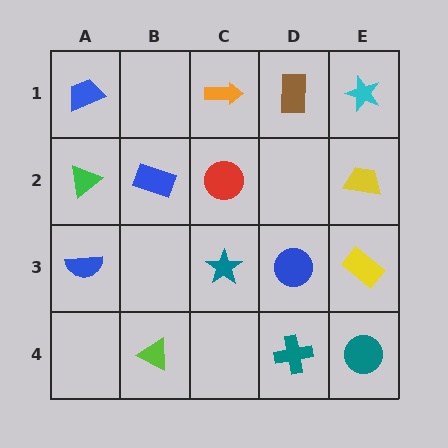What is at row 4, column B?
A lime triangle.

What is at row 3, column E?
A yellow rectangle.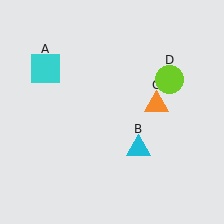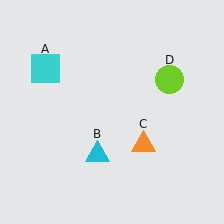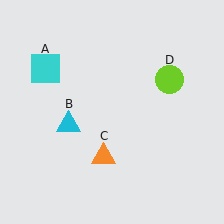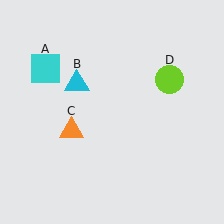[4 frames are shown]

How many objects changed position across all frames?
2 objects changed position: cyan triangle (object B), orange triangle (object C).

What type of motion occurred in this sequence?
The cyan triangle (object B), orange triangle (object C) rotated clockwise around the center of the scene.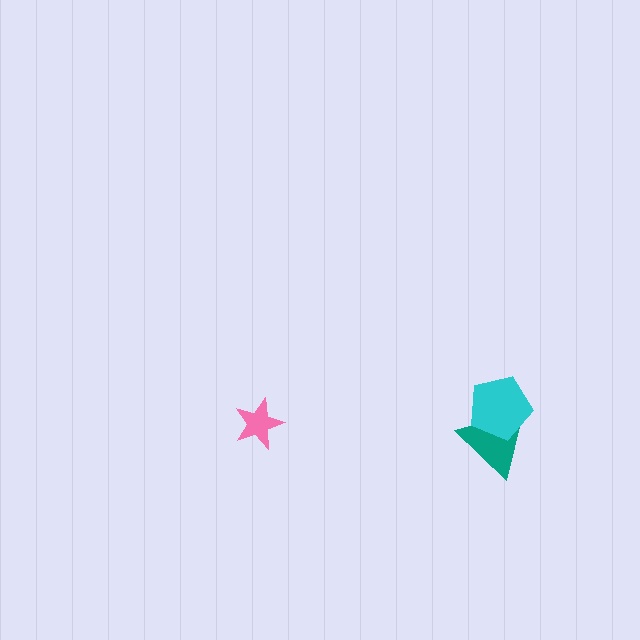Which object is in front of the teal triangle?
The cyan pentagon is in front of the teal triangle.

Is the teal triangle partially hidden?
Yes, it is partially covered by another shape.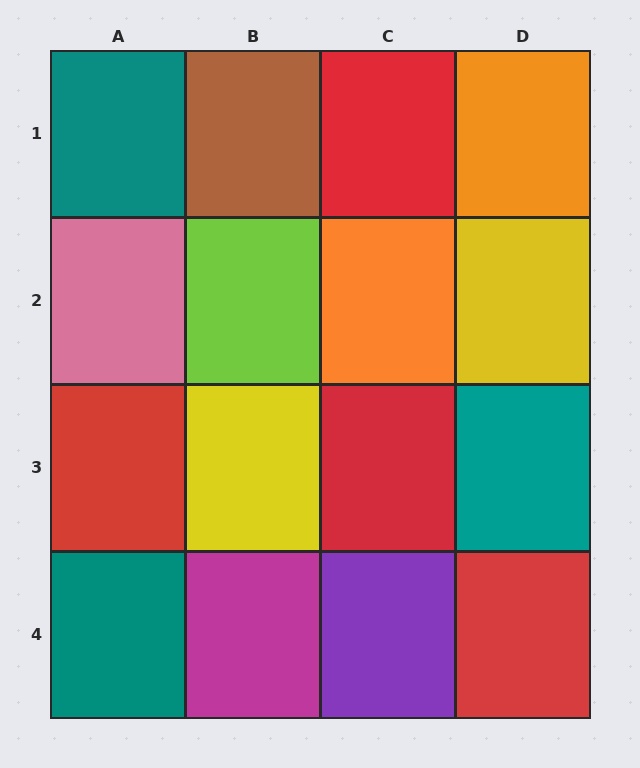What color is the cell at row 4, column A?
Teal.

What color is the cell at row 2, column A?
Pink.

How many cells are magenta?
1 cell is magenta.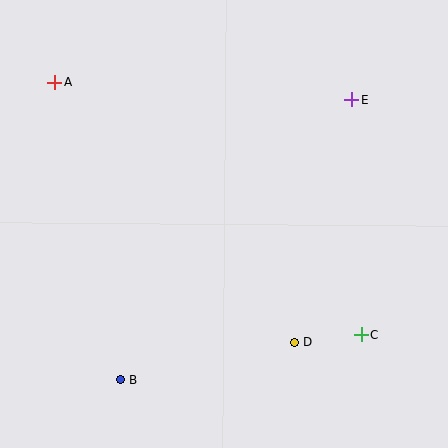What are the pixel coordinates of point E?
Point E is at (352, 100).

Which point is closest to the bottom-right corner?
Point C is closest to the bottom-right corner.